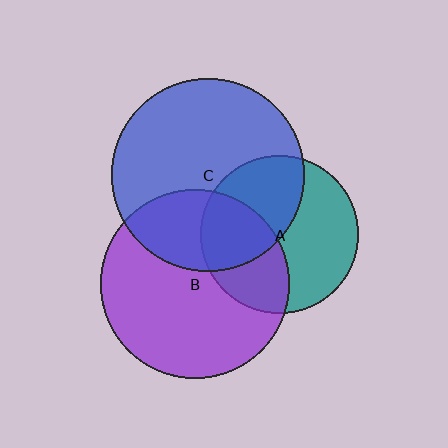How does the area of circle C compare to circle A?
Approximately 1.5 times.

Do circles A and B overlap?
Yes.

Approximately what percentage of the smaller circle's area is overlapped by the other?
Approximately 40%.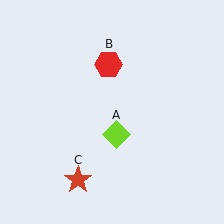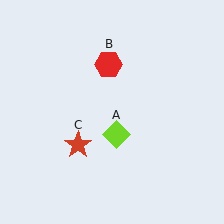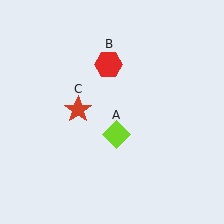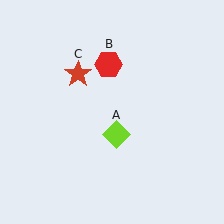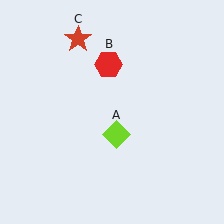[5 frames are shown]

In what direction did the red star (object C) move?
The red star (object C) moved up.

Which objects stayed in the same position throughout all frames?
Lime diamond (object A) and red hexagon (object B) remained stationary.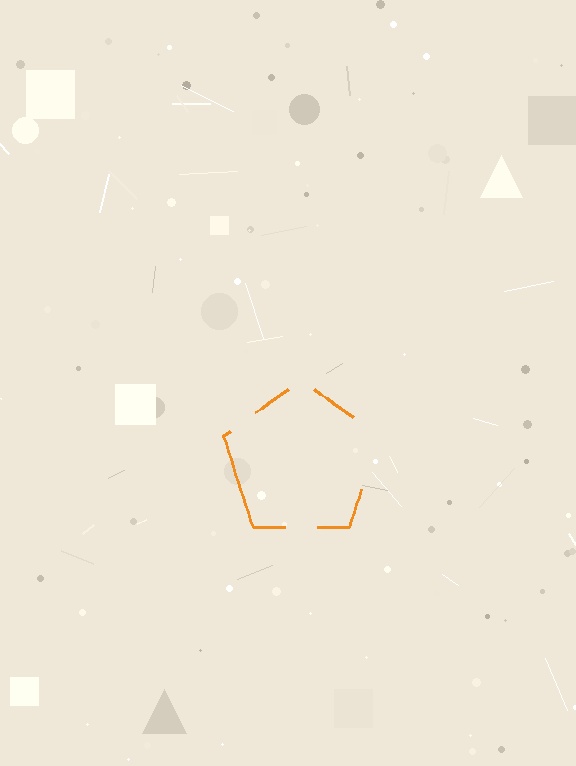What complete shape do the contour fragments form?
The contour fragments form a pentagon.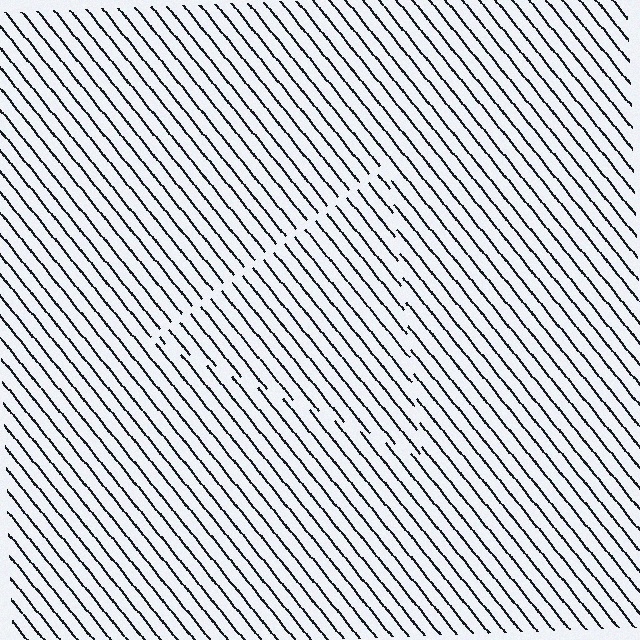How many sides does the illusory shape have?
3 sides — the line-ends trace a triangle.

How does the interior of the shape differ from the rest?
The interior of the shape contains the same grating, shifted by half a period — the contour is defined by the phase discontinuity where line-ends from the inner and outer gratings abut.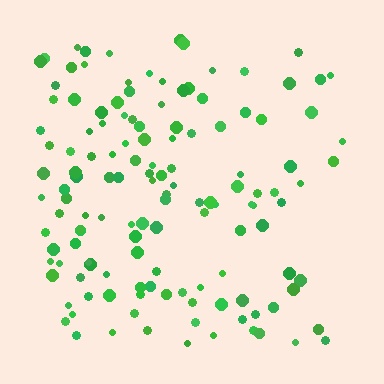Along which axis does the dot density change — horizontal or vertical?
Horizontal.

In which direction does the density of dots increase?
From right to left, with the left side densest.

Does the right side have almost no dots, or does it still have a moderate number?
Still a moderate number, just noticeably fewer than the left.